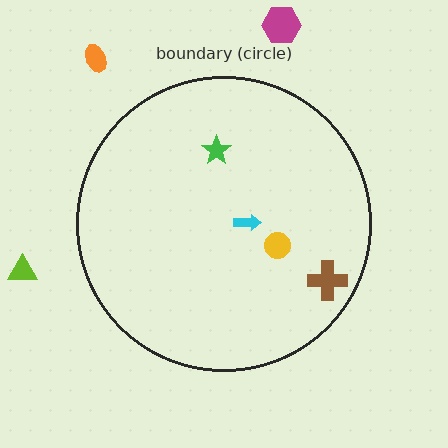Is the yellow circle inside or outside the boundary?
Inside.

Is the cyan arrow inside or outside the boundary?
Inside.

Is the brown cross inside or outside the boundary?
Inside.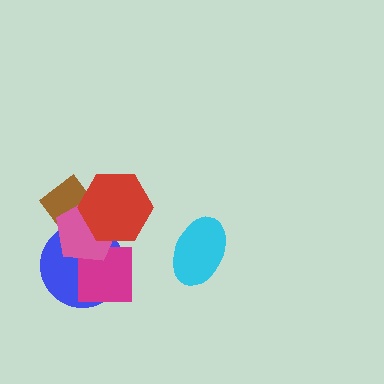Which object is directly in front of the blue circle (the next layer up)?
The magenta square is directly in front of the blue circle.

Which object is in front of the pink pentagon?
The red hexagon is in front of the pink pentagon.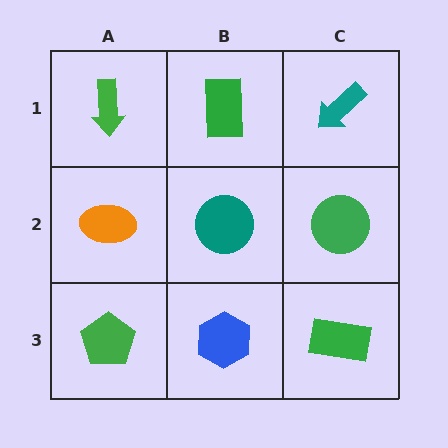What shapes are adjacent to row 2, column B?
A green rectangle (row 1, column B), a blue hexagon (row 3, column B), an orange ellipse (row 2, column A), a green circle (row 2, column C).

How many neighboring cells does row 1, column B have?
3.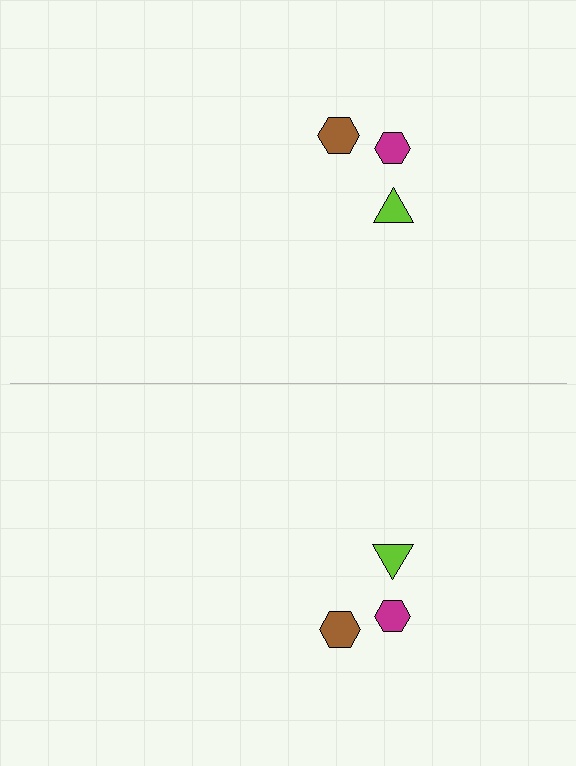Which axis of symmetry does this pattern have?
The pattern has a horizontal axis of symmetry running through the center of the image.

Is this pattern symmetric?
Yes, this pattern has bilateral (reflection) symmetry.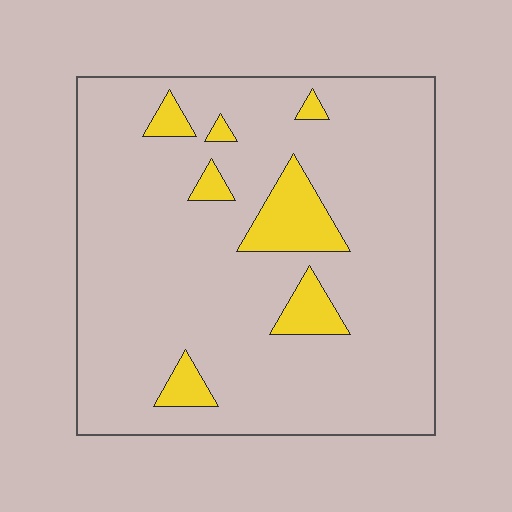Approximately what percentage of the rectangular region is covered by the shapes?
Approximately 10%.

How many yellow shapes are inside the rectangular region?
7.